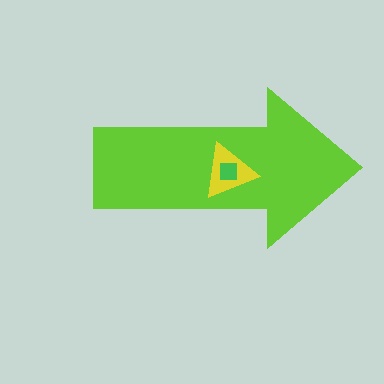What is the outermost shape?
The lime arrow.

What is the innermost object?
The green square.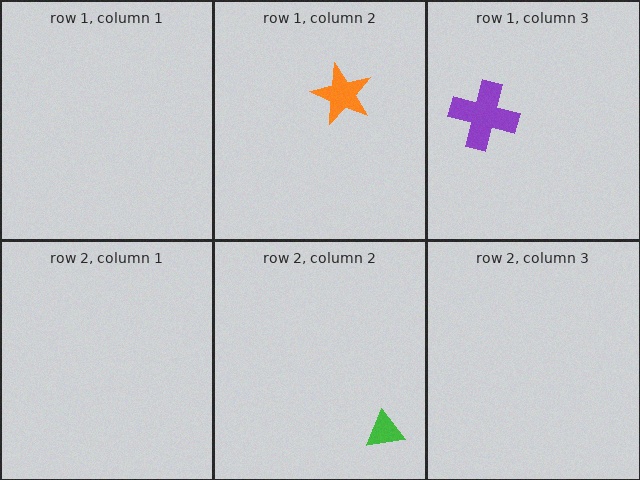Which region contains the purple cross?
The row 1, column 3 region.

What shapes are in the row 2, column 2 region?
The green triangle.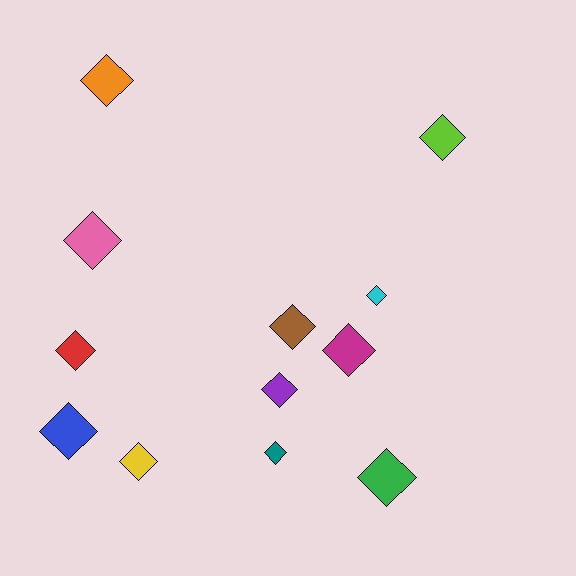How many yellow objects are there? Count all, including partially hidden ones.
There is 1 yellow object.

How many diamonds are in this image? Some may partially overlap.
There are 12 diamonds.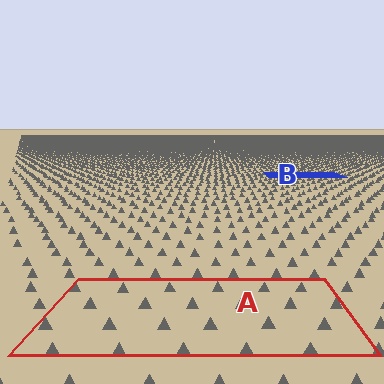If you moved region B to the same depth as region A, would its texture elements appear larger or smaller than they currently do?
They would appear larger. At a closer depth, the same texture elements are projected at a bigger on-screen size.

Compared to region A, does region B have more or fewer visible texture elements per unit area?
Region B has more texture elements per unit area — they are packed more densely because it is farther away.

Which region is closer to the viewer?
Region A is closer. The texture elements there are larger and more spread out.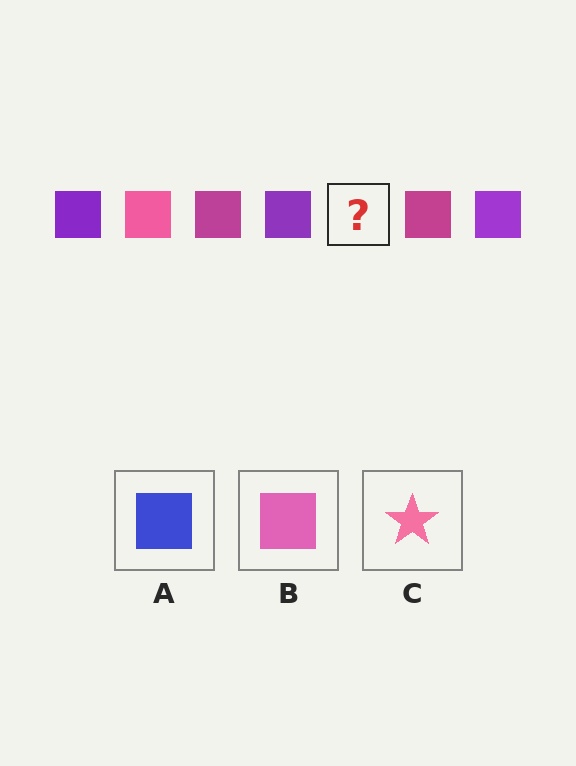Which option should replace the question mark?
Option B.